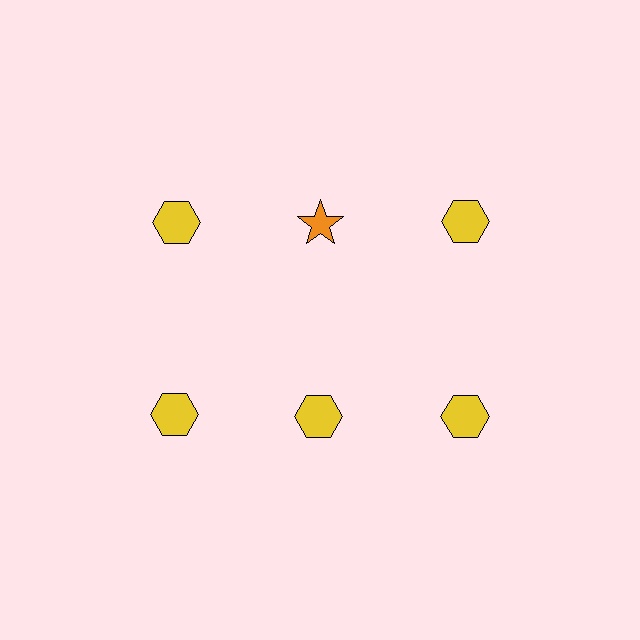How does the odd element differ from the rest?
It differs in both color (orange instead of yellow) and shape (star instead of hexagon).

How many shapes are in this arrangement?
There are 6 shapes arranged in a grid pattern.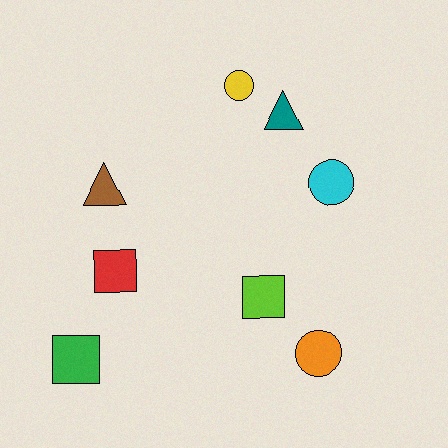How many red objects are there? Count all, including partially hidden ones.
There is 1 red object.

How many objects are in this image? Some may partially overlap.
There are 8 objects.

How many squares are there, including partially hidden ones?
There are 3 squares.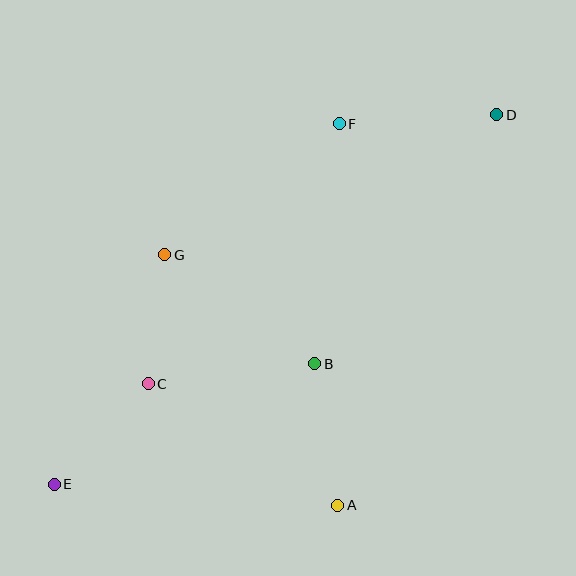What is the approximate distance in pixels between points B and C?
The distance between B and C is approximately 168 pixels.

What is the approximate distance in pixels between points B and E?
The distance between B and E is approximately 287 pixels.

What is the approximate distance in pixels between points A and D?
The distance between A and D is approximately 422 pixels.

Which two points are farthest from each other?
Points D and E are farthest from each other.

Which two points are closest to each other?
Points C and G are closest to each other.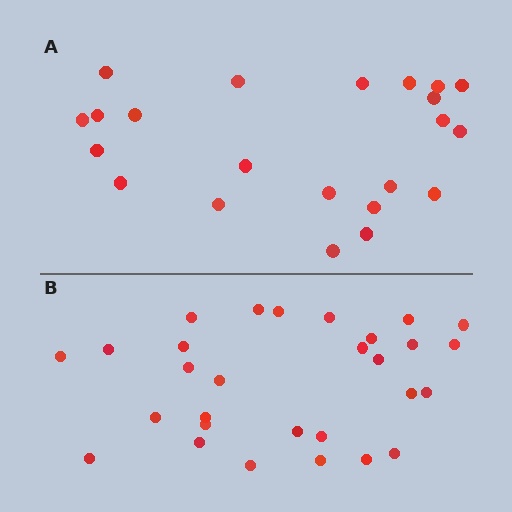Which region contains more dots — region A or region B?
Region B (the bottom region) has more dots.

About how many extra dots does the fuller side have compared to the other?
Region B has roughly 8 or so more dots than region A.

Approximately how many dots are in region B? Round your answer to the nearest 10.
About 30 dots. (The exact count is 29, which rounds to 30.)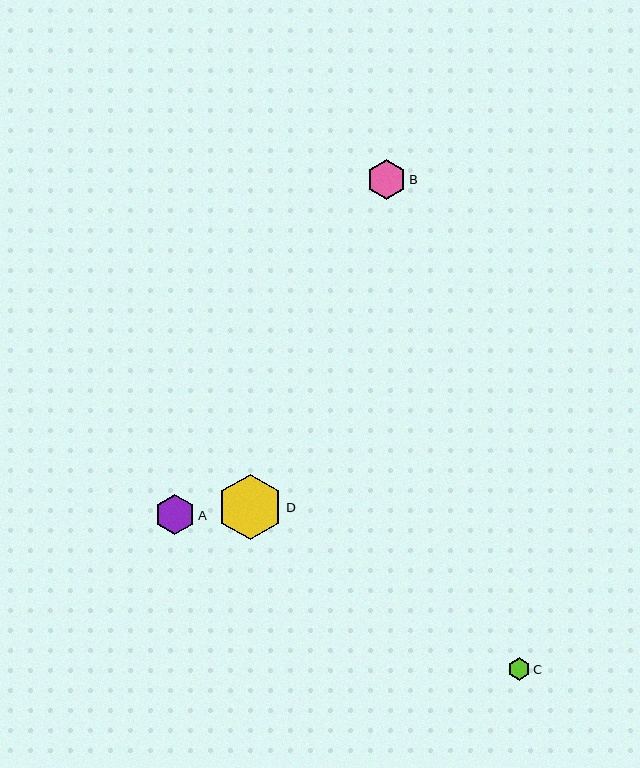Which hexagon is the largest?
Hexagon D is the largest with a size of approximately 65 pixels.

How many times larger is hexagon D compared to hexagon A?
Hexagon D is approximately 1.6 times the size of hexagon A.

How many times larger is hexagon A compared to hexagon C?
Hexagon A is approximately 1.8 times the size of hexagon C.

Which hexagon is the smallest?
Hexagon C is the smallest with a size of approximately 22 pixels.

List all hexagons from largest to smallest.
From largest to smallest: D, A, B, C.